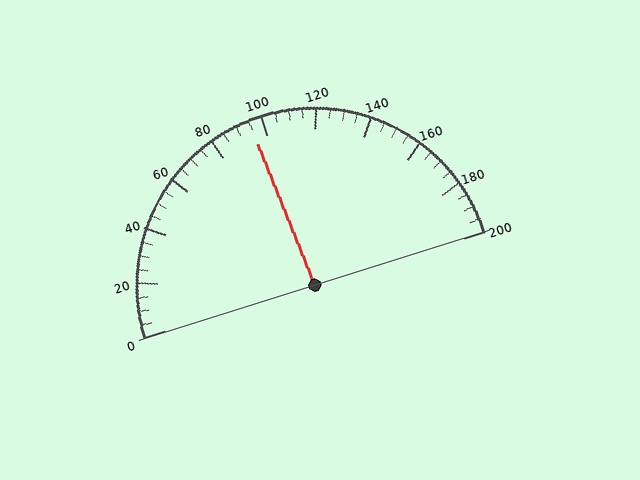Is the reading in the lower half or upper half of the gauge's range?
The reading is in the lower half of the range (0 to 200).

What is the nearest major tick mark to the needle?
The nearest major tick mark is 100.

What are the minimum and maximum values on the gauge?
The gauge ranges from 0 to 200.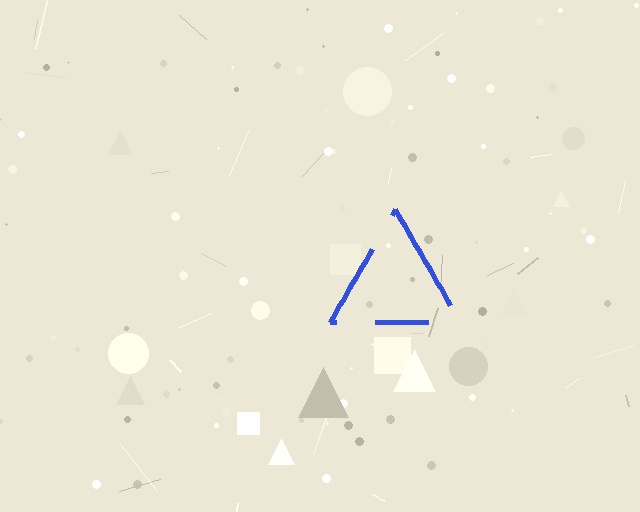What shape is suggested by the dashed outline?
The dashed outline suggests a triangle.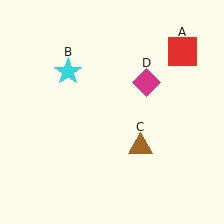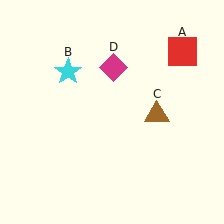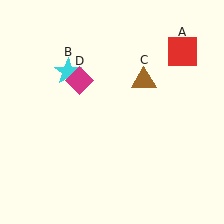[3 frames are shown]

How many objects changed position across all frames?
2 objects changed position: brown triangle (object C), magenta diamond (object D).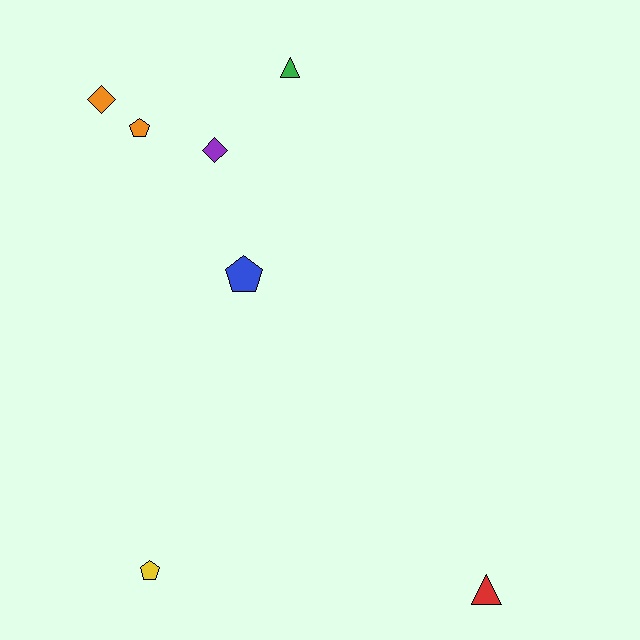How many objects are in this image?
There are 7 objects.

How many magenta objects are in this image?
There are no magenta objects.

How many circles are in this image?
There are no circles.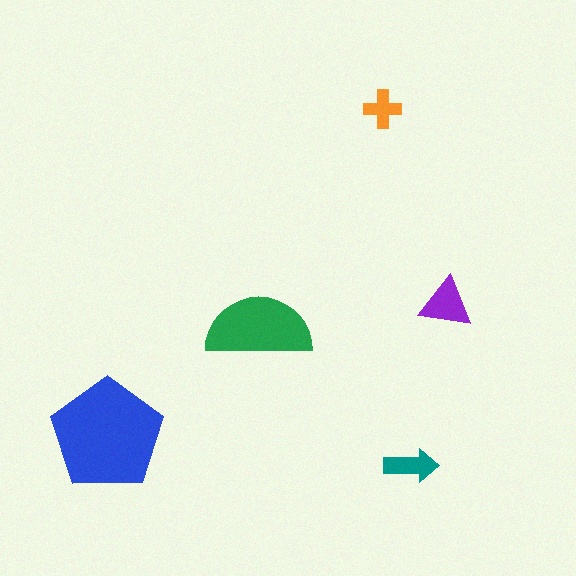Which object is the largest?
The blue pentagon.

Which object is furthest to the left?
The blue pentagon is leftmost.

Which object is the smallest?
The orange cross.